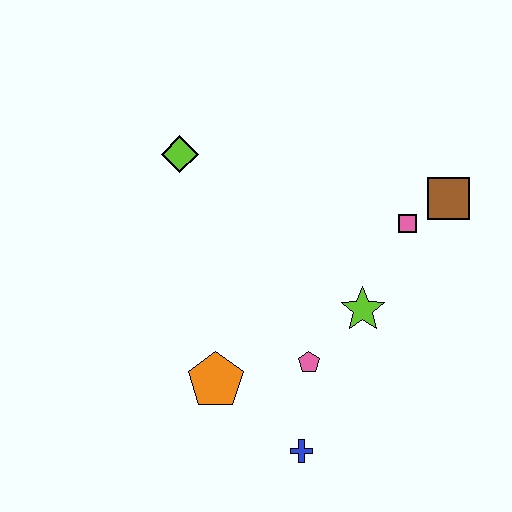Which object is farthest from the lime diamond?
The blue cross is farthest from the lime diamond.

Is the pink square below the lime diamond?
Yes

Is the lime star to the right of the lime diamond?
Yes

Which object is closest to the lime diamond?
The orange pentagon is closest to the lime diamond.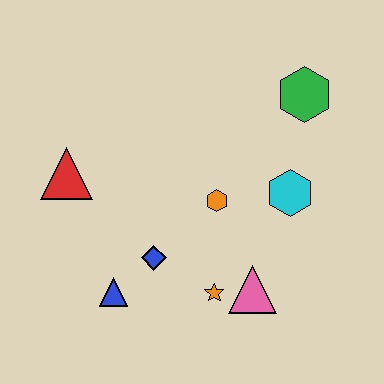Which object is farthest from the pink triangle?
The red triangle is farthest from the pink triangle.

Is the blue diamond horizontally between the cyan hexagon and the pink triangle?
No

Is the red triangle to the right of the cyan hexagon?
No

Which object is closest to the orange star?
The pink triangle is closest to the orange star.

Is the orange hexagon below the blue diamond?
No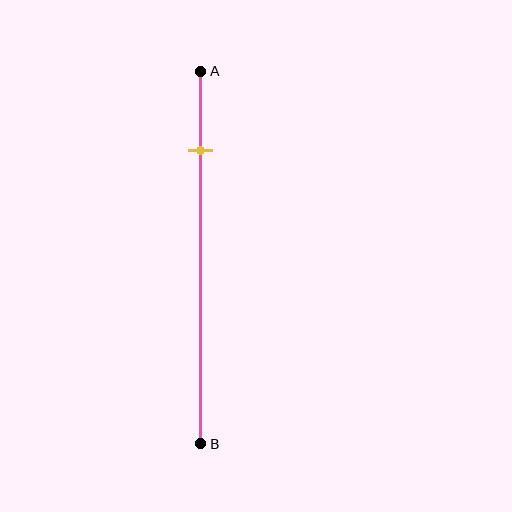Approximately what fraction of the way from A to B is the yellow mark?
The yellow mark is approximately 20% of the way from A to B.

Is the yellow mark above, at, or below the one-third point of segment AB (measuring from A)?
The yellow mark is above the one-third point of segment AB.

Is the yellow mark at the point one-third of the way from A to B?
No, the mark is at about 20% from A, not at the 33% one-third point.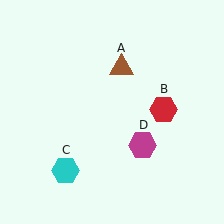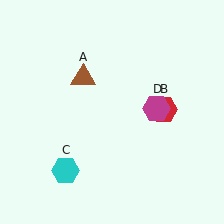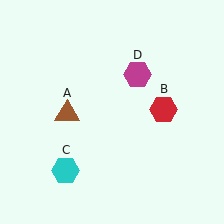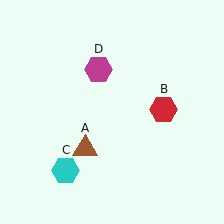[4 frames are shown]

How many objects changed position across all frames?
2 objects changed position: brown triangle (object A), magenta hexagon (object D).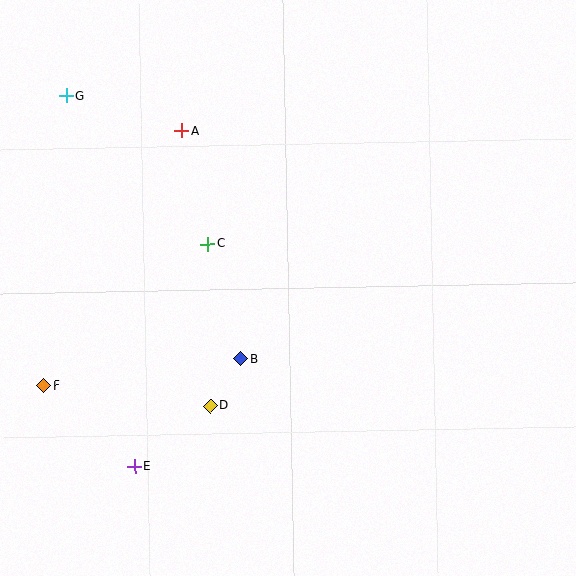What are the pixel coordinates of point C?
Point C is at (208, 244).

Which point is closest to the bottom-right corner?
Point B is closest to the bottom-right corner.